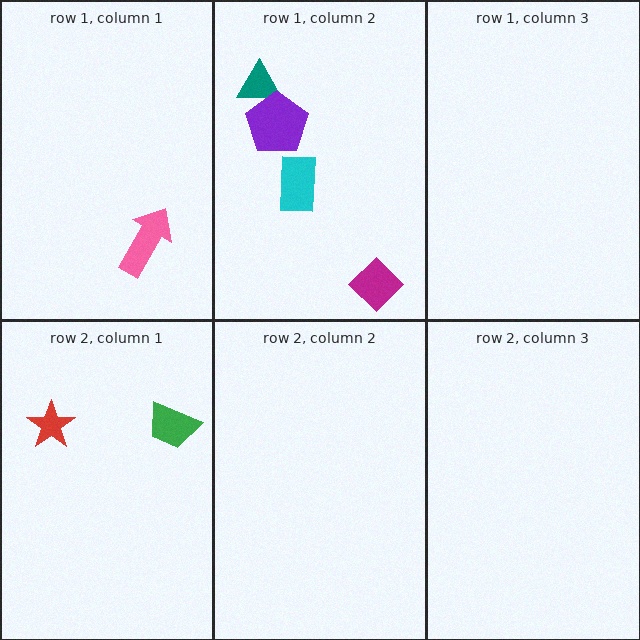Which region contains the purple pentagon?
The row 1, column 2 region.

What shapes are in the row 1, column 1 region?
The pink arrow.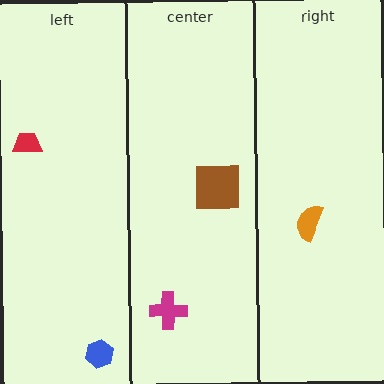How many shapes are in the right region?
1.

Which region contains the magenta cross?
The center region.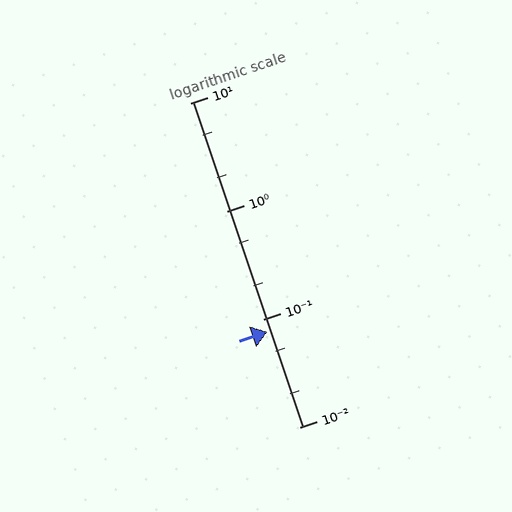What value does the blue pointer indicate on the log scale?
The pointer indicates approximately 0.076.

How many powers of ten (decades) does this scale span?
The scale spans 3 decades, from 0.01 to 10.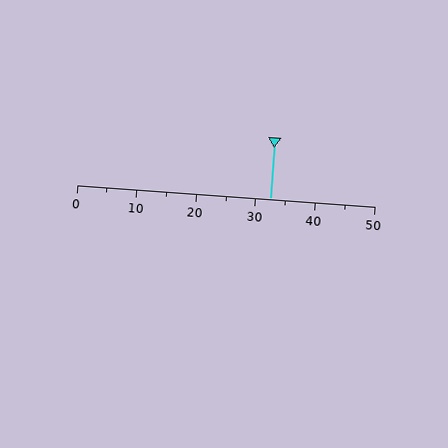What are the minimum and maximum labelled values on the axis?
The axis runs from 0 to 50.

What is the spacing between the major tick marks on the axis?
The major ticks are spaced 10 apart.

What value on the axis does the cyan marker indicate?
The marker indicates approximately 32.5.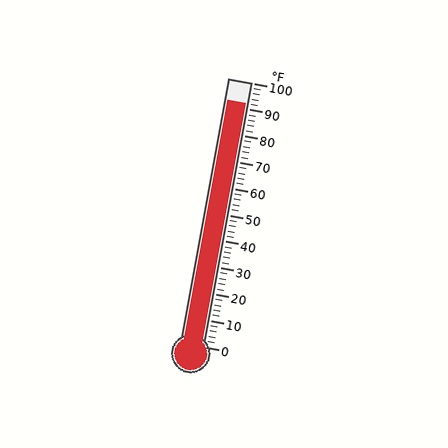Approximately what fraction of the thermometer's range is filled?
The thermometer is filled to approximately 90% of its range.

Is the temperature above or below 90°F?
The temperature is above 90°F.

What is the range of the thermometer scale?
The thermometer scale ranges from 0°F to 100°F.